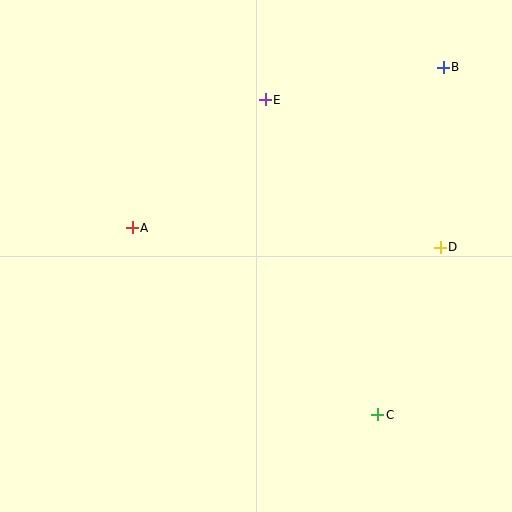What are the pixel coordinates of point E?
Point E is at (265, 100).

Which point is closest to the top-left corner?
Point A is closest to the top-left corner.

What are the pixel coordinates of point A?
Point A is at (132, 228).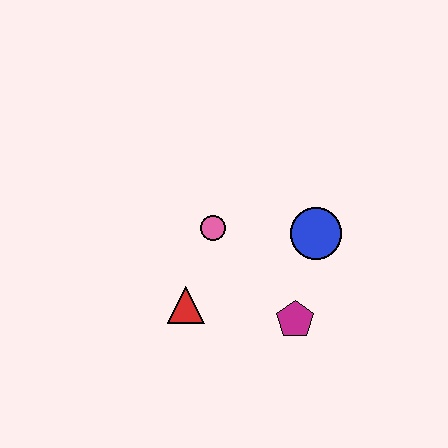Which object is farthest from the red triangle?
The blue circle is farthest from the red triangle.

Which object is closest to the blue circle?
The magenta pentagon is closest to the blue circle.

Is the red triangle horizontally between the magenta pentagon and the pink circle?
No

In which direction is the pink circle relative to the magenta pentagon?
The pink circle is above the magenta pentagon.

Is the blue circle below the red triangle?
No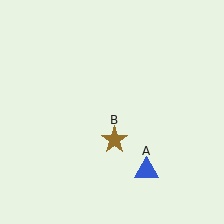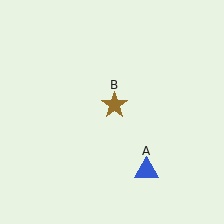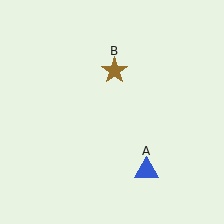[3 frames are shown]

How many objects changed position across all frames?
1 object changed position: brown star (object B).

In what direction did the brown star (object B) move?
The brown star (object B) moved up.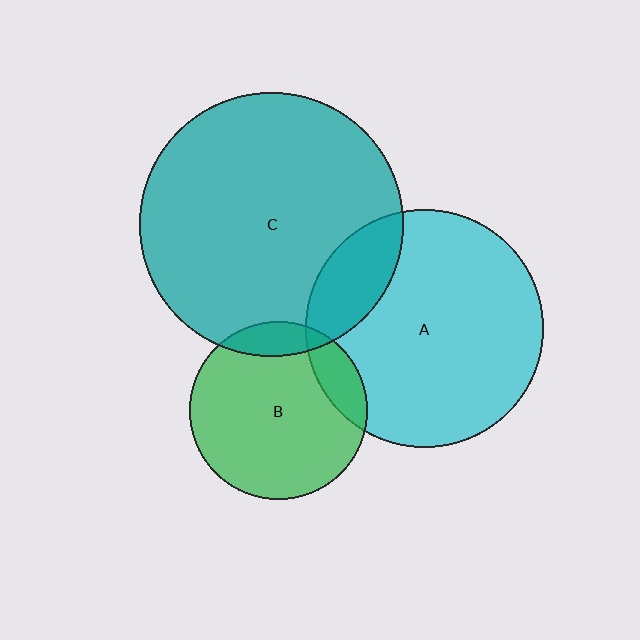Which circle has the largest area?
Circle C (teal).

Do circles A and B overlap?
Yes.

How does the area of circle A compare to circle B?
Approximately 1.8 times.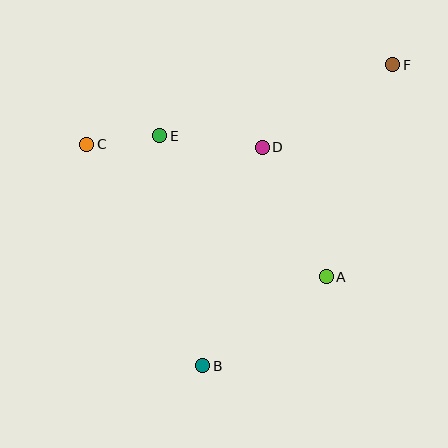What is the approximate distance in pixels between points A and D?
The distance between A and D is approximately 144 pixels.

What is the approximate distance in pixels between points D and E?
The distance between D and E is approximately 103 pixels.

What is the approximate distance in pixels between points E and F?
The distance between E and F is approximately 244 pixels.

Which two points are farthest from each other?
Points B and F are farthest from each other.